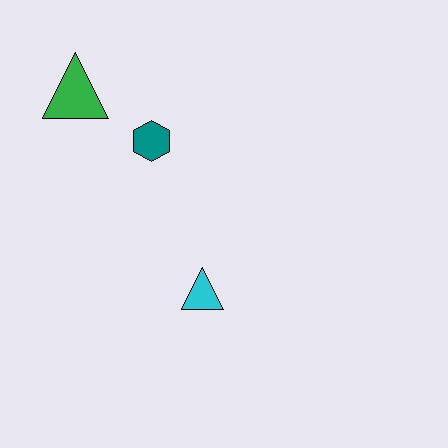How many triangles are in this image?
There are 2 triangles.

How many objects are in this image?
There are 3 objects.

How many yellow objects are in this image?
There are no yellow objects.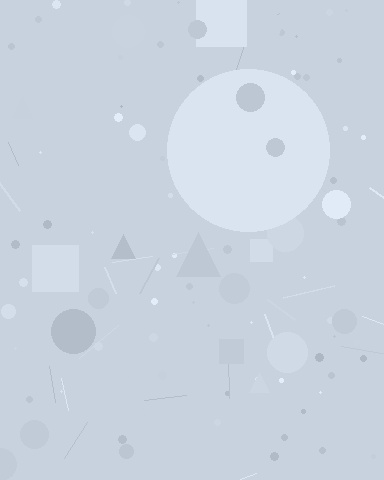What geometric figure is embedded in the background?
A circle is embedded in the background.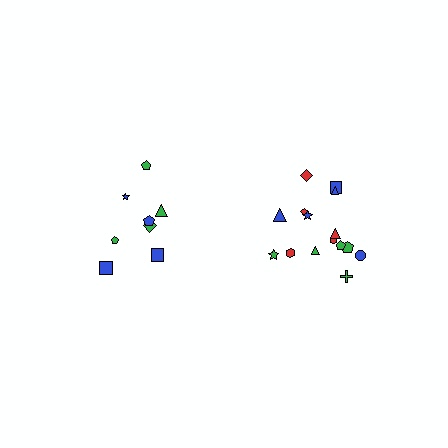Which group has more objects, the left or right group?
The right group.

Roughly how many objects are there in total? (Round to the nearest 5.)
Roughly 25 objects in total.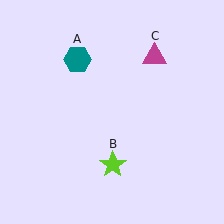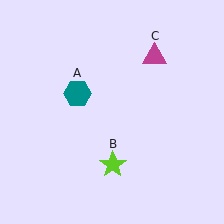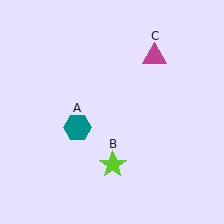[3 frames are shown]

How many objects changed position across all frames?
1 object changed position: teal hexagon (object A).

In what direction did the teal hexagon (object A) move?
The teal hexagon (object A) moved down.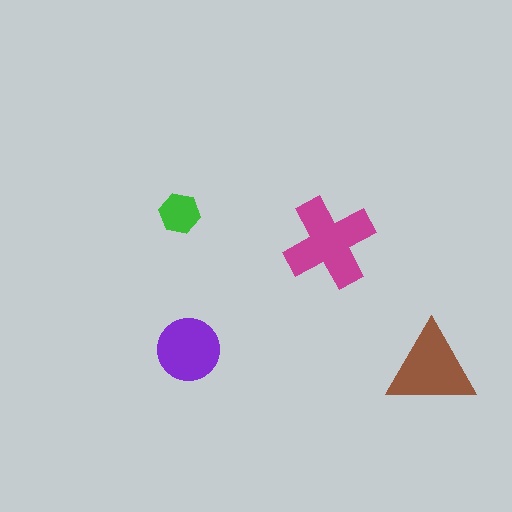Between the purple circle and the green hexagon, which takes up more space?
The purple circle.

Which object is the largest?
The magenta cross.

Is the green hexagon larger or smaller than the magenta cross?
Smaller.